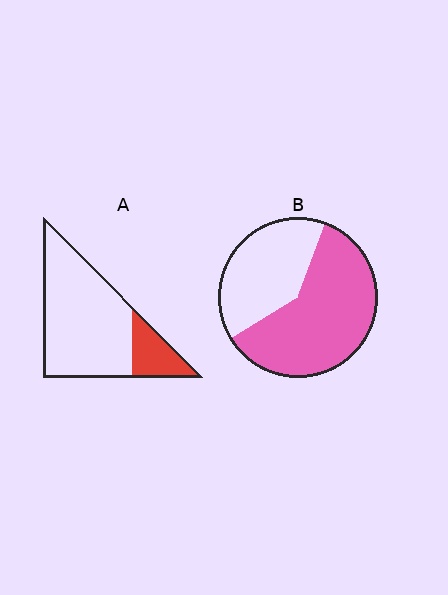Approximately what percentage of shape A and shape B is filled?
A is approximately 20% and B is approximately 60%.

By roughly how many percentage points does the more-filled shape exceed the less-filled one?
By roughly 40 percentage points (B over A).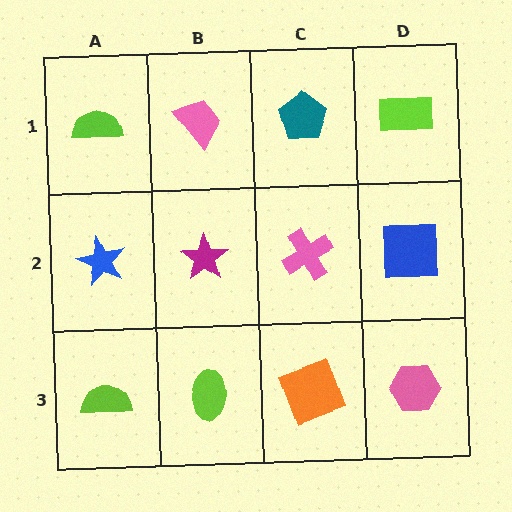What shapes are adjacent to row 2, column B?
A pink trapezoid (row 1, column B), a lime ellipse (row 3, column B), a blue star (row 2, column A), a pink cross (row 2, column C).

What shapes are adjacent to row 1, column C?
A pink cross (row 2, column C), a pink trapezoid (row 1, column B), a lime rectangle (row 1, column D).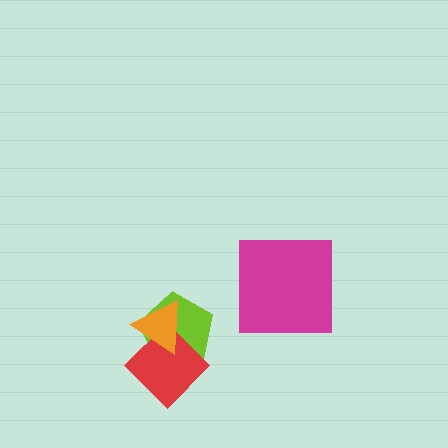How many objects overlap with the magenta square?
0 objects overlap with the magenta square.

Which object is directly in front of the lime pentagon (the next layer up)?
The red diamond is directly in front of the lime pentagon.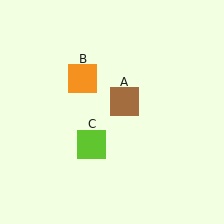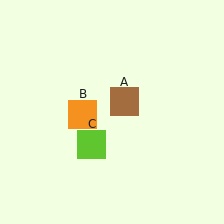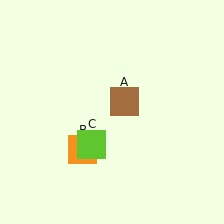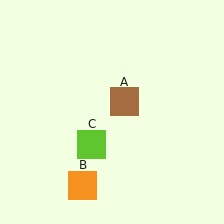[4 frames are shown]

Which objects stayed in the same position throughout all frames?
Brown square (object A) and lime square (object C) remained stationary.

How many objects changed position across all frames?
1 object changed position: orange square (object B).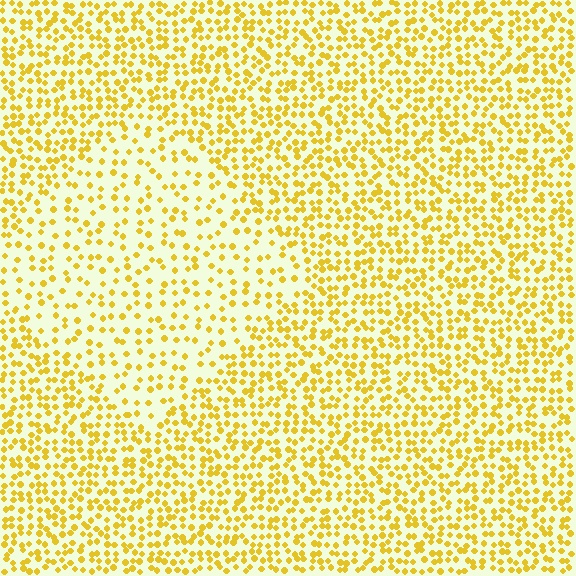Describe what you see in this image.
The image contains small yellow elements arranged at two different densities. A diamond-shaped region is visible where the elements are less densely packed than the surrounding area.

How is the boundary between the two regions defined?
The boundary is defined by a change in element density (approximately 2.0x ratio). All elements are the same color, size, and shape.